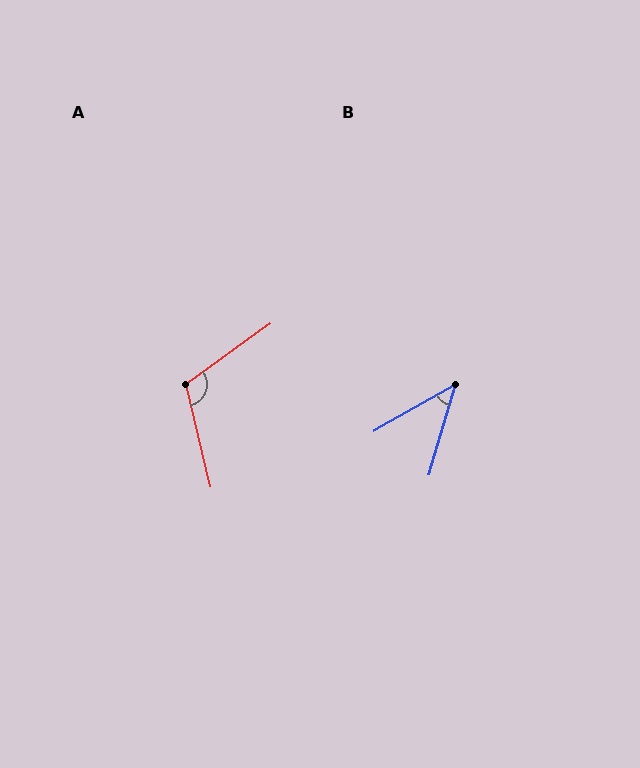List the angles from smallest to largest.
B (44°), A (113°).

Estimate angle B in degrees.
Approximately 44 degrees.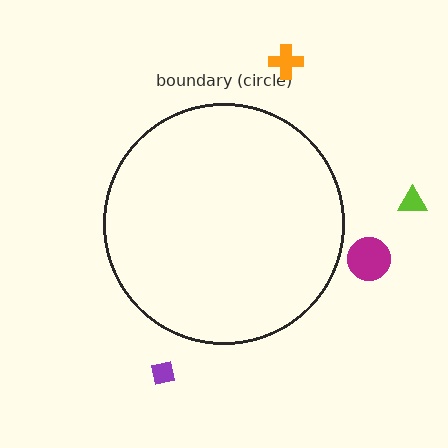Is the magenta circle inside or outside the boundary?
Outside.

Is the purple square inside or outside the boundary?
Outside.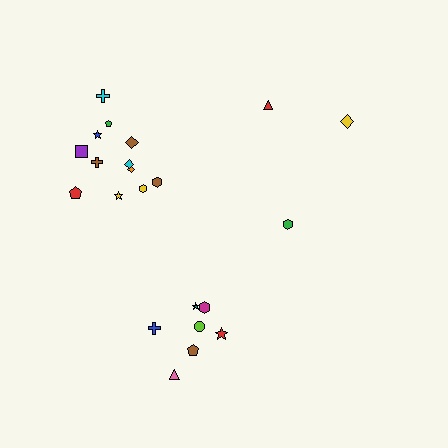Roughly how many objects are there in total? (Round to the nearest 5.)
Roughly 20 objects in total.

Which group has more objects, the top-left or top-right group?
The top-left group.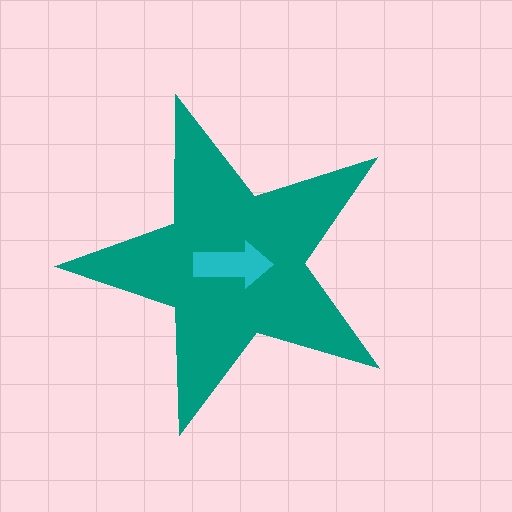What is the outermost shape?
The teal star.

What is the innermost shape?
The cyan arrow.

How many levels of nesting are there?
2.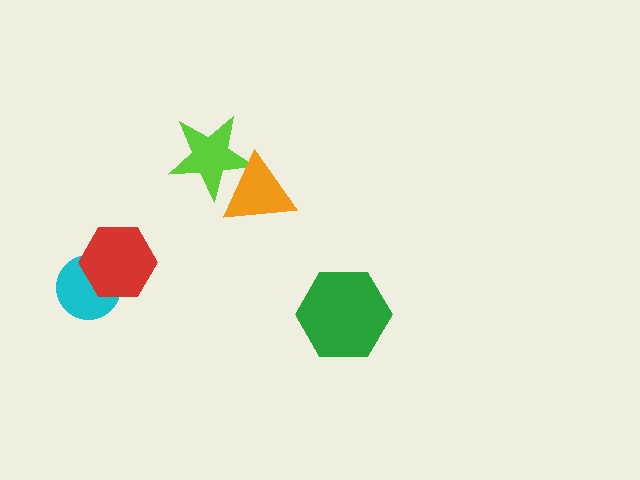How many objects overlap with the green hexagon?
0 objects overlap with the green hexagon.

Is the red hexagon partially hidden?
No, no other shape covers it.